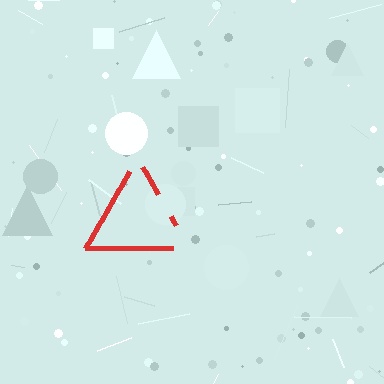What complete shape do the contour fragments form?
The contour fragments form a triangle.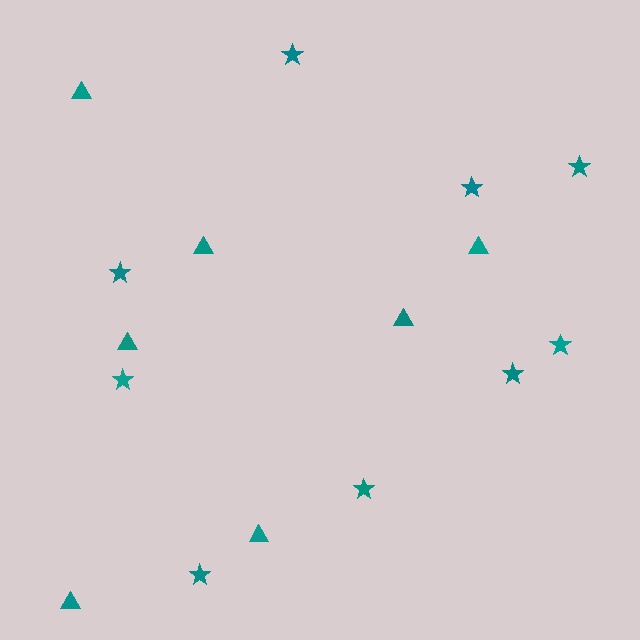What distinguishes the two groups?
There are 2 groups: one group of triangles (7) and one group of stars (9).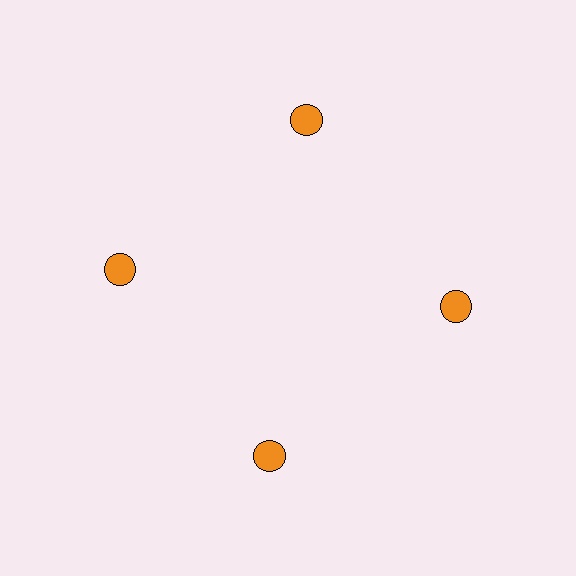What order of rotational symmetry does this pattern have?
This pattern has 4-fold rotational symmetry.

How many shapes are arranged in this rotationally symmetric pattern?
There are 4 shapes, arranged in 4 groups of 1.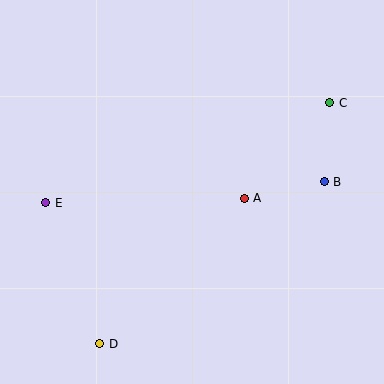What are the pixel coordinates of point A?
Point A is at (244, 198).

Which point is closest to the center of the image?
Point A at (244, 198) is closest to the center.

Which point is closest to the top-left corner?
Point E is closest to the top-left corner.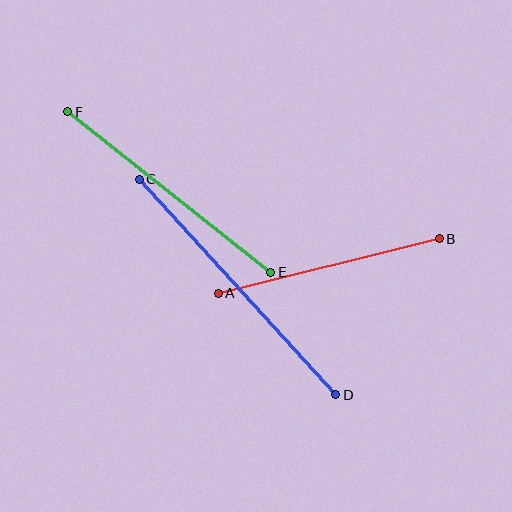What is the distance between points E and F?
The distance is approximately 258 pixels.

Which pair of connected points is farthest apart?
Points C and D are farthest apart.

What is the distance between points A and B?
The distance is approximately 228 pixels.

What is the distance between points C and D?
The distance is approximately 292 pixels.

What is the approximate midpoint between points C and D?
The midpoint is at approximately (238, 287) pixels.